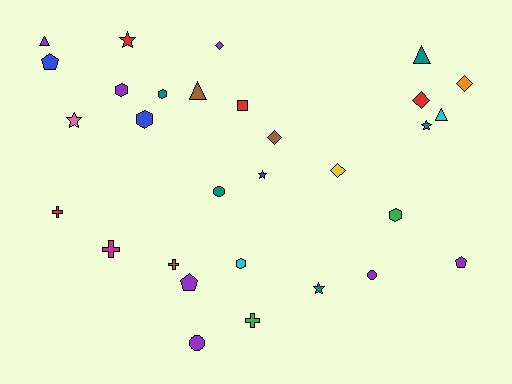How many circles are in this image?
There are 3 circles.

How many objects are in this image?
There are 30 objects.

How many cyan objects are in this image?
There are 2 cyan objects.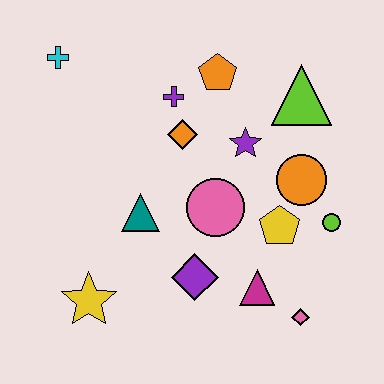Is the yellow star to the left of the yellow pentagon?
Yes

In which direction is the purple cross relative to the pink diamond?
The purple cross is above the pink diamond.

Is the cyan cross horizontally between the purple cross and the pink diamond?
No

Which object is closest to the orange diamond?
The purple cross is closest to the orange diamond.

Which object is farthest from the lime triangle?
The yellow star is farthest from the lime triangle.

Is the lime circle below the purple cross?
Yes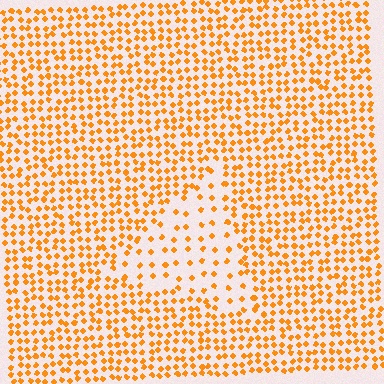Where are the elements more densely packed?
The elements are more densely packed outside the triangle boundary.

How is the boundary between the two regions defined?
The boundary is defined by a change in element density (approximately 2.4x ratio). All elements are the same color, size, and shape.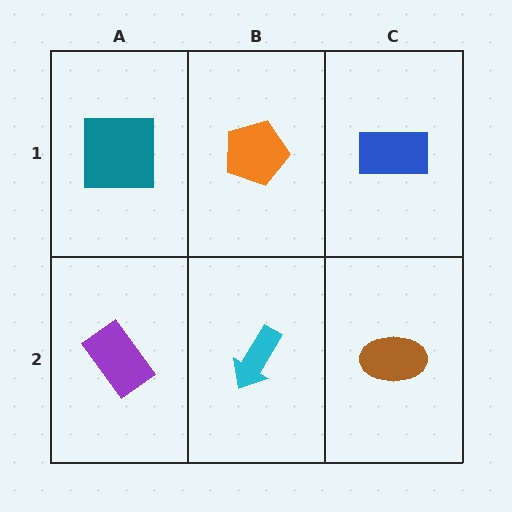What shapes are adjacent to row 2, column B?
An orange pentagon (row 1, column B), a purple rectangle (row 2, column A), a brown ellipse (row 2, column C).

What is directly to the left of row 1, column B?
A teal square.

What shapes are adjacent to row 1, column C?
A brown ellipse (row 2, column C), an orange pentagon (row 1, column B).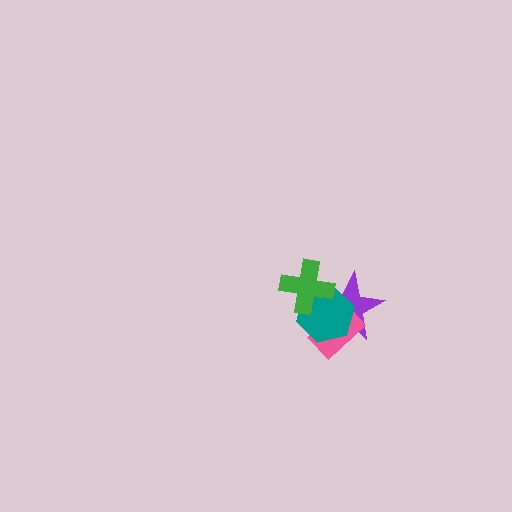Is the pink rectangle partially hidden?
Yes, it is partially covered by another shape.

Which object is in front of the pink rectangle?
The teal hexagon is in front of the pink rectangle.